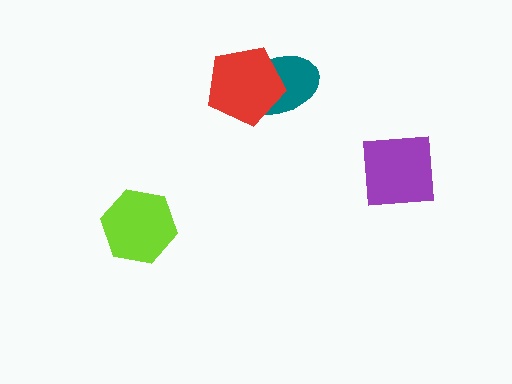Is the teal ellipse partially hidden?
Yes, it is partially covered by another shape.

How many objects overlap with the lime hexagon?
0 objects overlap with the lime hexagon.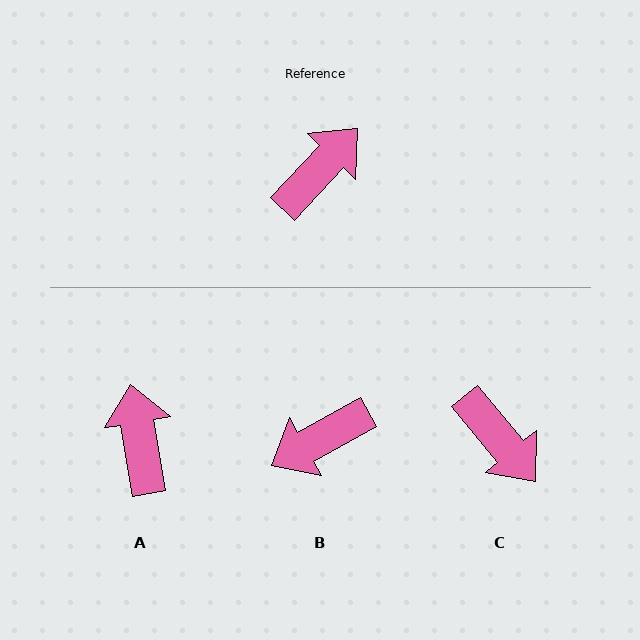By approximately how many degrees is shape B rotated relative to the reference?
Approximately 162 degrees counter-clockwise.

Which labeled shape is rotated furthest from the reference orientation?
B, about 162 degrees away.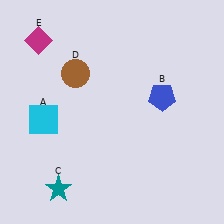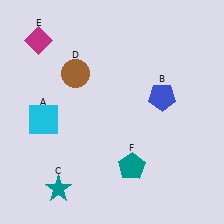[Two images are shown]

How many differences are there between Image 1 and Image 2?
There is 1 difference between the two images.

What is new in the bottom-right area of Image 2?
A teal pentagon (F) was added in the bottom-right area of Image 2.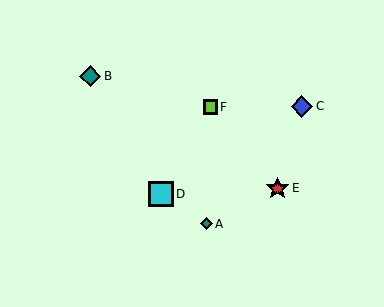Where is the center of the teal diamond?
The center of the teal diamond is at (90, 76).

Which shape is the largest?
The cyan square (labeled D) is the largest.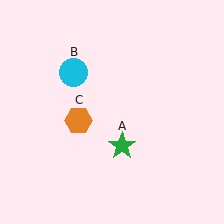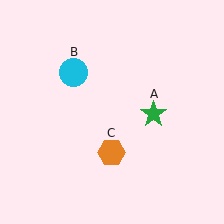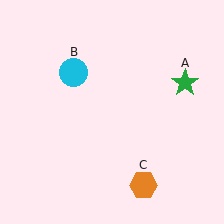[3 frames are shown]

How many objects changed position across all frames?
2 objects changed position: green star (object A), orange hexagon (object C).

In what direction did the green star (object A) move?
The green star (object A) moved up and to the right.